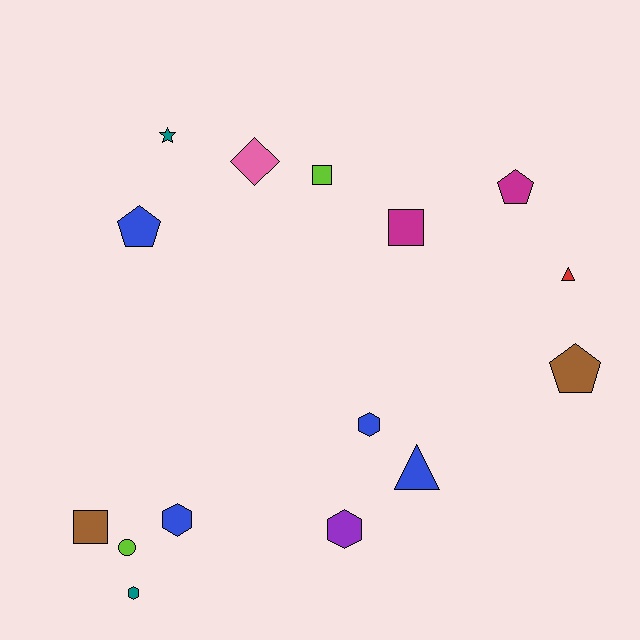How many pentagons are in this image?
There are 3 pentagons.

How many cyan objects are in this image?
There are no cyan objects.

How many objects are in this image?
There are 15 objects.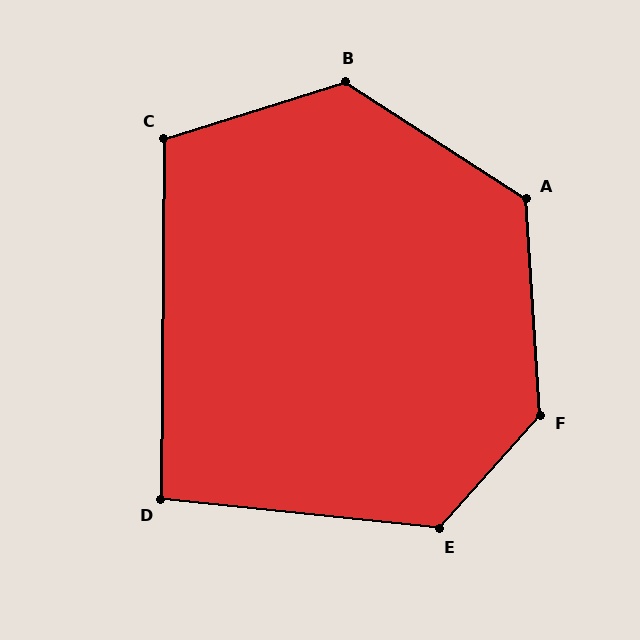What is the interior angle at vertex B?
Approximately 130 degrees (obtuse).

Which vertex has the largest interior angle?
F, at approximately 135 degrees.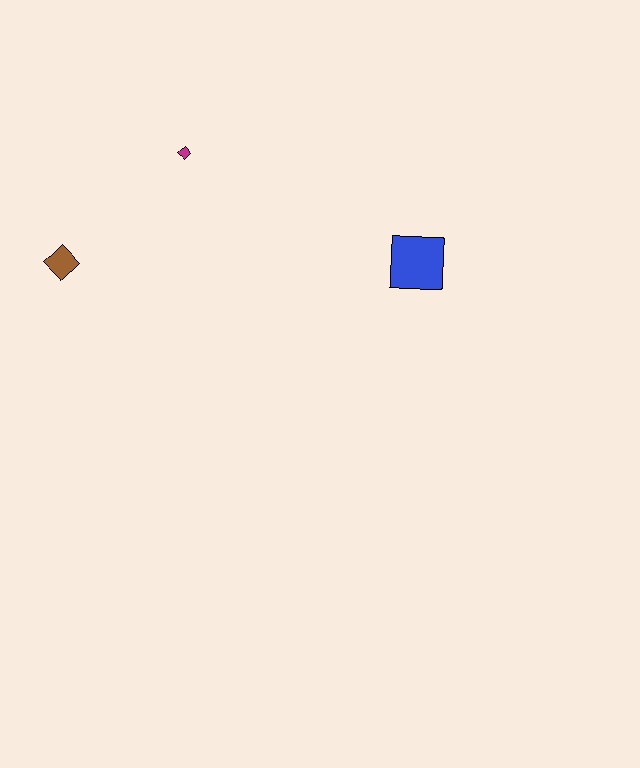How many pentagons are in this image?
There are no pentagons.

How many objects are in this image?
There are 3 objects.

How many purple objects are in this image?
There are no purple objects.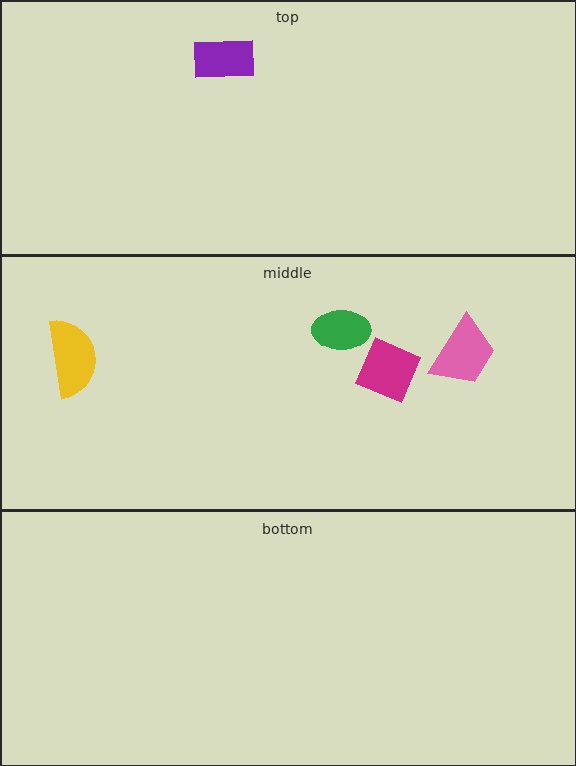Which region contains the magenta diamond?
The middle region.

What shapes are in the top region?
The purple rectangle.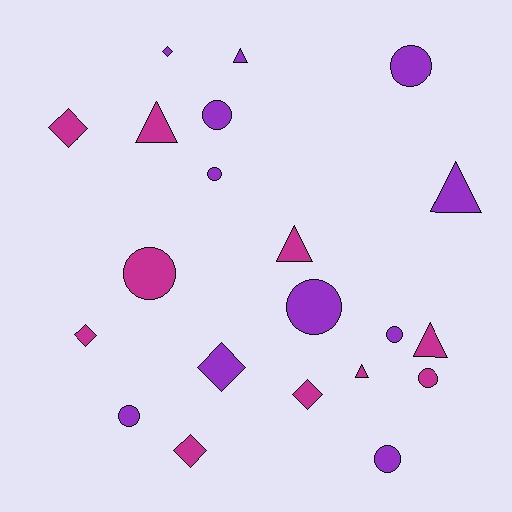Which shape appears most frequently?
Circle, with 9 objects.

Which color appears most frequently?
Purple, with 11 objects.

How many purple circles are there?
There are 7 purple circles.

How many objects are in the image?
There are 21 objects.